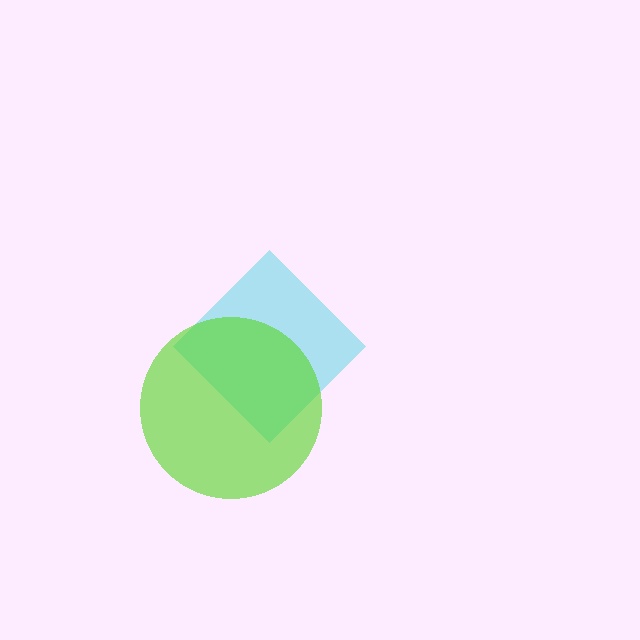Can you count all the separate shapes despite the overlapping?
Yes, there are 2 separate shapes.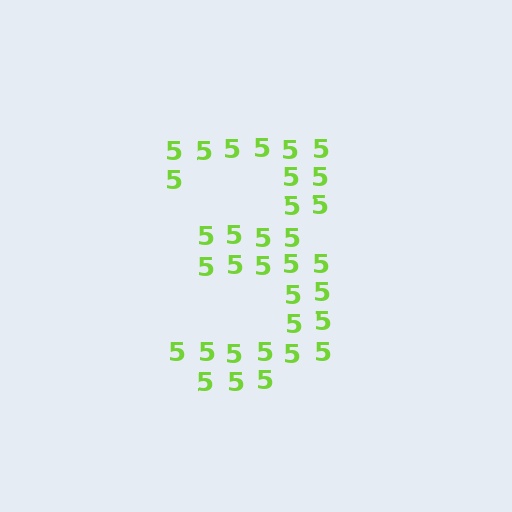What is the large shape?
The large shape is the digit 3.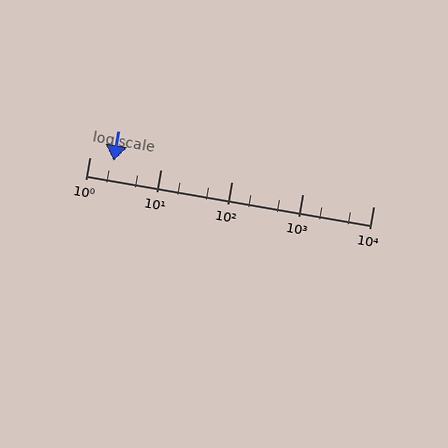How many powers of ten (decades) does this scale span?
The scale spans 4 decades, from 1 to 10000.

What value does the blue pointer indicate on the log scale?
The pointer indicates approximately 2.2.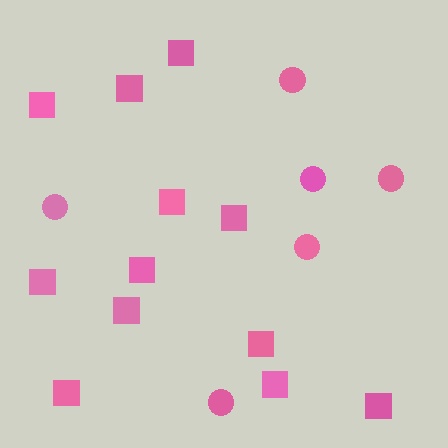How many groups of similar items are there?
There are 2 groups: one group of circles (6) and one group of squares (12).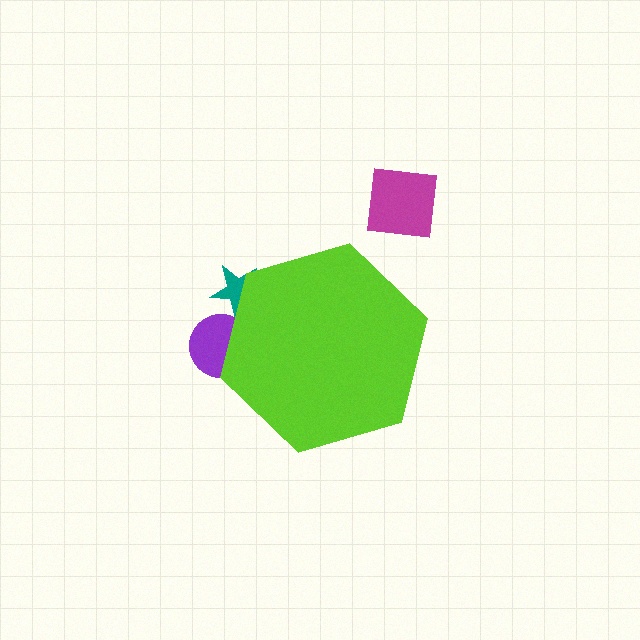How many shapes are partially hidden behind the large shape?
2 shapes are partially hidden.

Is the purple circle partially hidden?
Yes, the purple circle is partially hidden behind the lime hexagon.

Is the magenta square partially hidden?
No, the magenta square is fully visible.